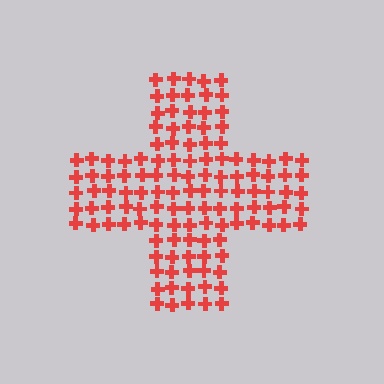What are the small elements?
The small elements are crosses.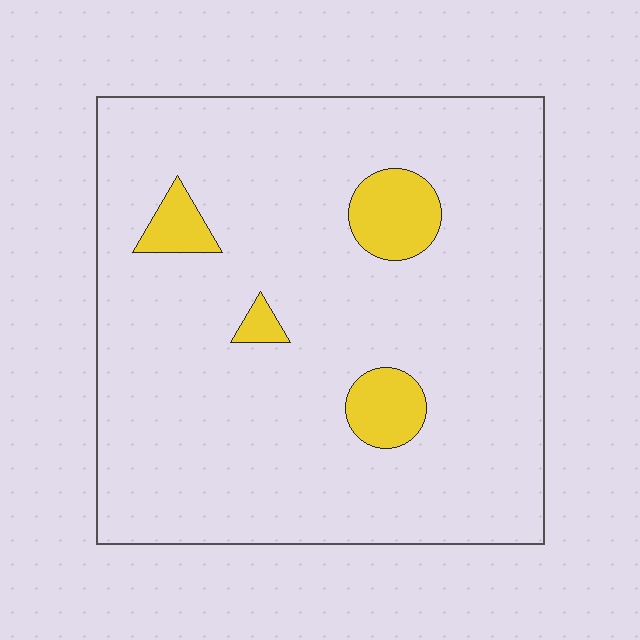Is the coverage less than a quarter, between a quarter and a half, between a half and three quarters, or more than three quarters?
Less than a quarter.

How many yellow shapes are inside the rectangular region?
4.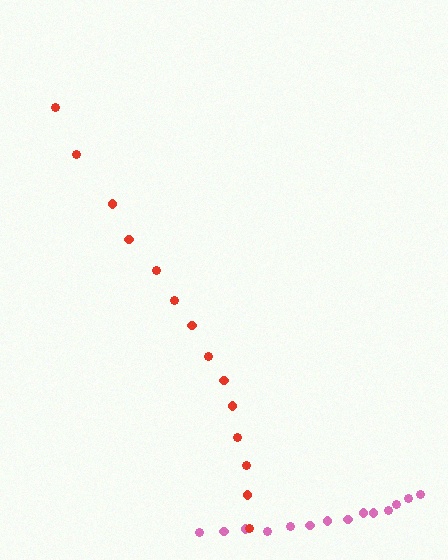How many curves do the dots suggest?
There are 2 distinct paths.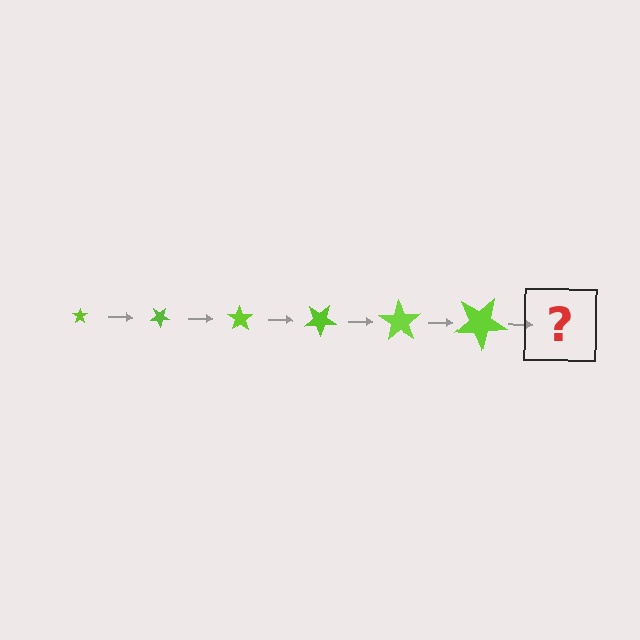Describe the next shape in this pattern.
It should be a star, larger than the previous one and rotated 210 degrees from the start.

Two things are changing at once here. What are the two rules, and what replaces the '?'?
The two rules are that the star grows larger each step and it rotates 35 degrees each step. The '?' should be a star, larger than the previous one and rotated 210 degrees from the start.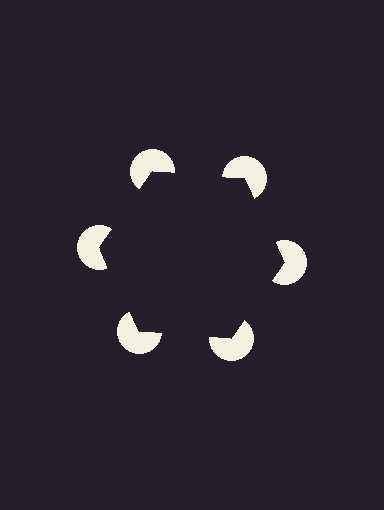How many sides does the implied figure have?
6 sides.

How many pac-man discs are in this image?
There are 6 — one at each vertex of the illusory hexagon.